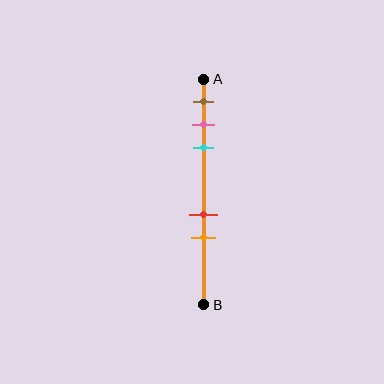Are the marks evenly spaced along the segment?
No, the marks are not evenly spaced.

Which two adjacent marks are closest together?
The pink and cyan marks are the closest adjacent pair.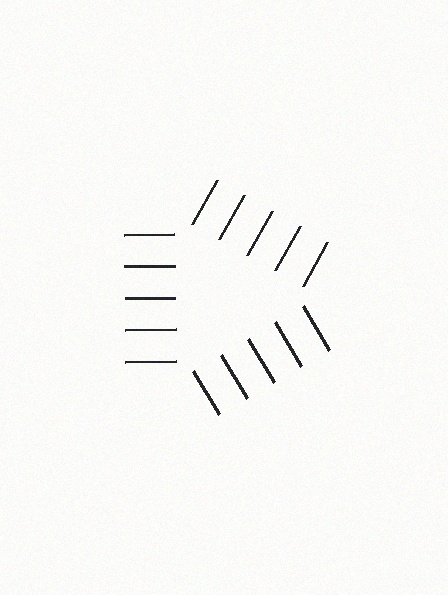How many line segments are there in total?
15 — 5 along each of the 3 edges.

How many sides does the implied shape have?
3 sides — the line-ends trace a triangle.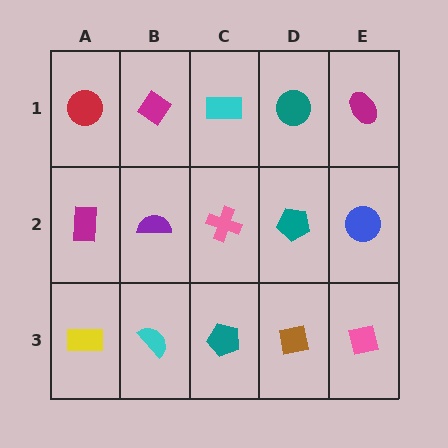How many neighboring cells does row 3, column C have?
3.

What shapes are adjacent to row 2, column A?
A red circle (row 1, column A), a yellow rectangle (row 3, column A), a purple semicircle (row 2, column B).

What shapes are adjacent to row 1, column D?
A teal pentagon (row 2, column D), a cyan rectangle (row 1, column C), a magenta ellipse (row 1, column E).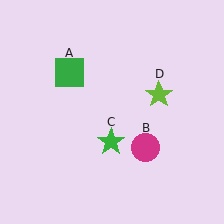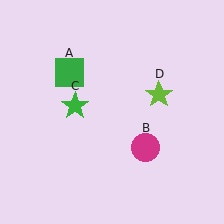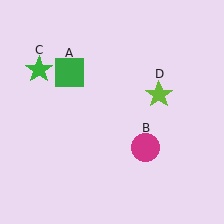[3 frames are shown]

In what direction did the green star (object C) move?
The green star (object C) moved up and to the left.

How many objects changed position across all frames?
1 object changed position: green star (object C).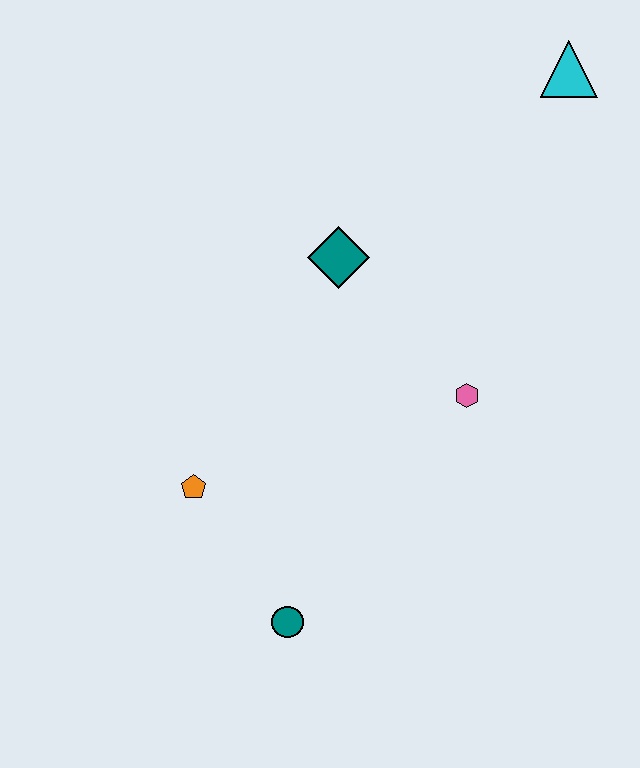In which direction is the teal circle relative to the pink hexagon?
The teal circle is below the pink hexagon.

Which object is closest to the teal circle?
The orange pentagon is closest to the teal circle.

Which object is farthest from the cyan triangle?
The teal circle is farthest from the cyan triangle.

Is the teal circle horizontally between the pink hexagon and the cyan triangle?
No